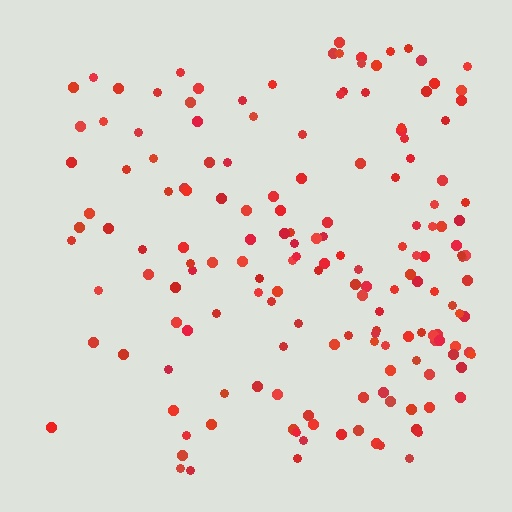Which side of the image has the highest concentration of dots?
The right.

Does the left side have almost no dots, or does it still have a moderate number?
Still a moderate number, just noticeably fewer than the right.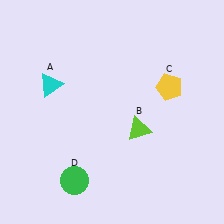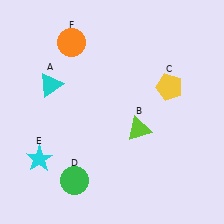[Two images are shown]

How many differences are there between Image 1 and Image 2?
There are 2 differences between the two images.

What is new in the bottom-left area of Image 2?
A cyan star (E) was added in the bottom-left area of Image 2.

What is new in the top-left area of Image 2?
An orange circle (F) was added in the top-left area of Image 2.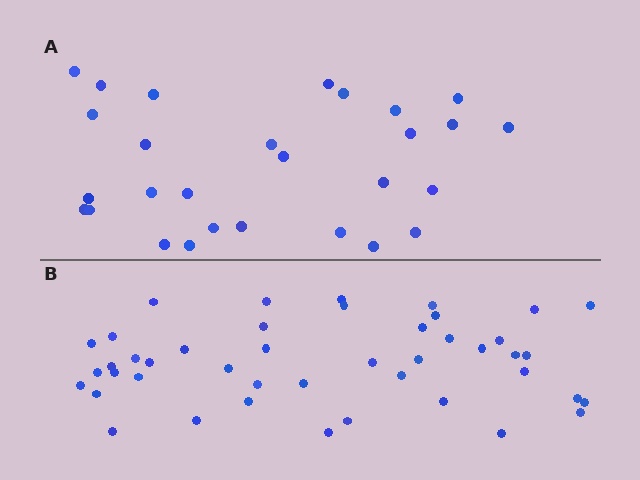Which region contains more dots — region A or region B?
Region B (the bottom region) has more dots.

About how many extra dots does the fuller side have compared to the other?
Region B has approximately 15 more dots than region A.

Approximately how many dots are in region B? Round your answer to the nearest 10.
About 40 dots. (The exact count is 44, which rounds to 40.)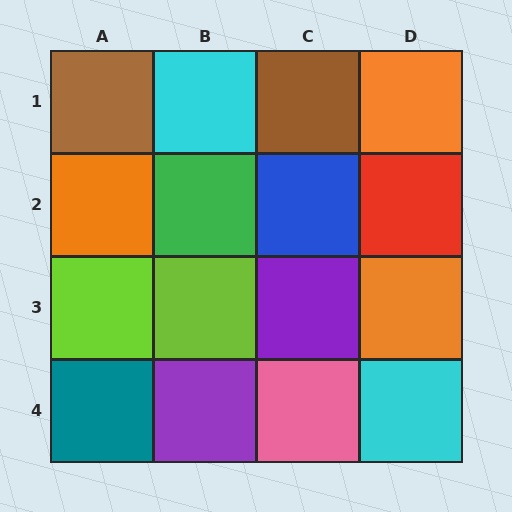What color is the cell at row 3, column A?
Lime.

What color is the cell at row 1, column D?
Orange.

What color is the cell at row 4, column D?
Cyan.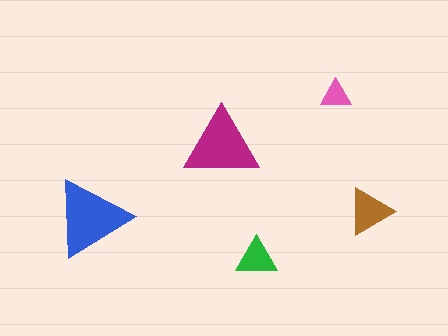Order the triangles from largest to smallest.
the blue one, the magenta one, the brown one, the green one, the pink one.